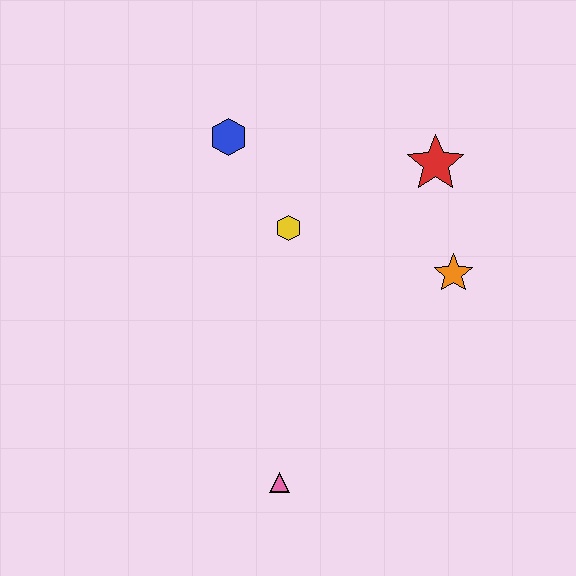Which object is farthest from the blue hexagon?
The pink triangle is farthest from the blue hexagon.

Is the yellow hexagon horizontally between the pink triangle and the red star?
Yes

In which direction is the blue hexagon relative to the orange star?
The blue hexagon is to the left of the orange star.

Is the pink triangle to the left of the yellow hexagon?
Yes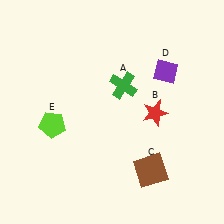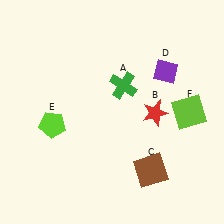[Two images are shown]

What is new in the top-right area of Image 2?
A lime square (F) was added in the top-right area of Image 2.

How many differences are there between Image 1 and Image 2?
There is 1 difference between the two images.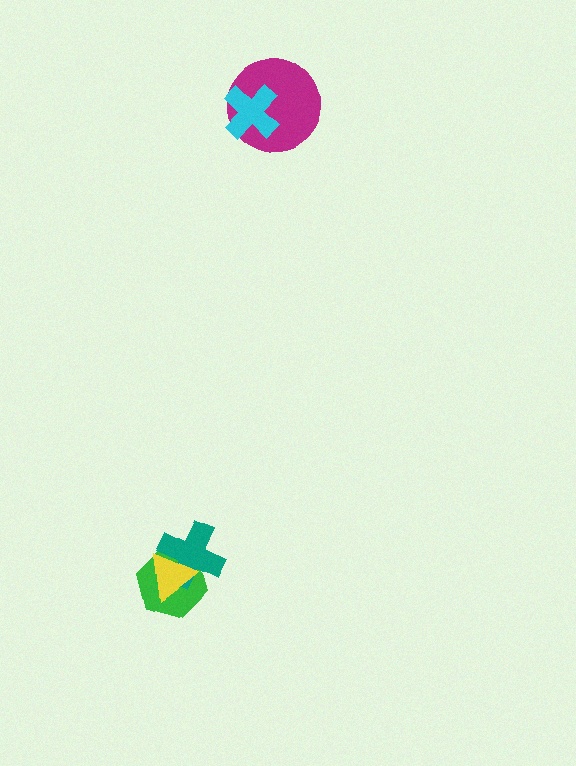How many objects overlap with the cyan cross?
1 object overlaps with the cyan cross.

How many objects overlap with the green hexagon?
2 objects overlap with the green hexagon.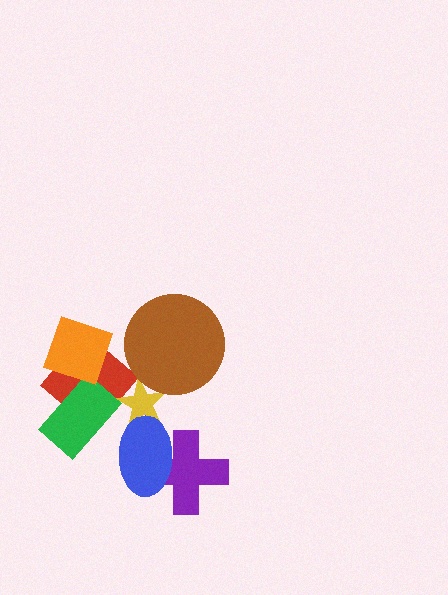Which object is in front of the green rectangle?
The orange diamond is in front of the green rectangle.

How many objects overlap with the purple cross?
1 object overlaps with the purple cross.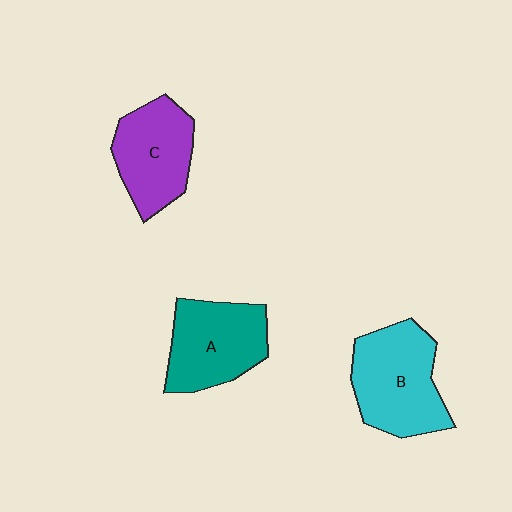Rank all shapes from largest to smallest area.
From largest to smallest: B (cyan), A (teal), C (purple).